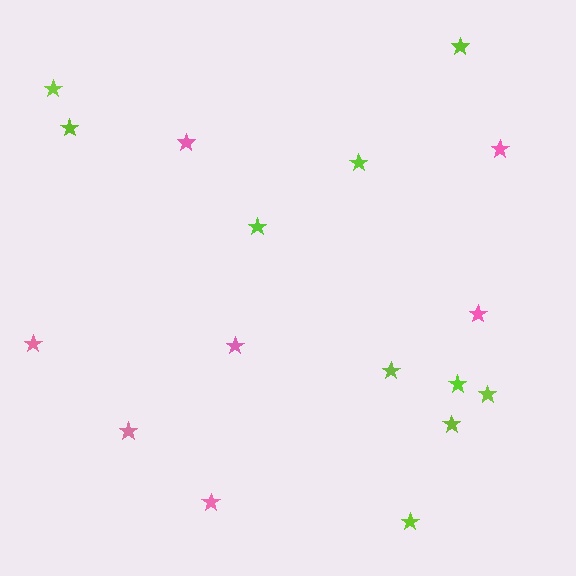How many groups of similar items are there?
There are 2 groups: one group of pink stars (7) and one group of lime stars (10).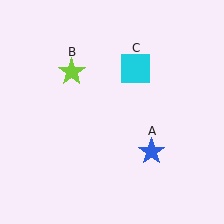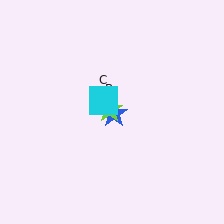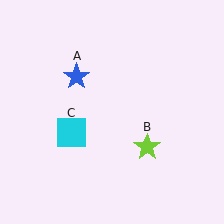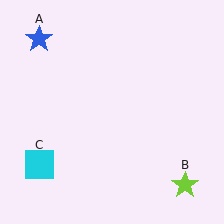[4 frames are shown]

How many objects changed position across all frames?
3 objects changed position: blue star (object A), lime star (object B), cyan square (object C).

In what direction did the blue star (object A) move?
The blue star (object A) moved up and to the left.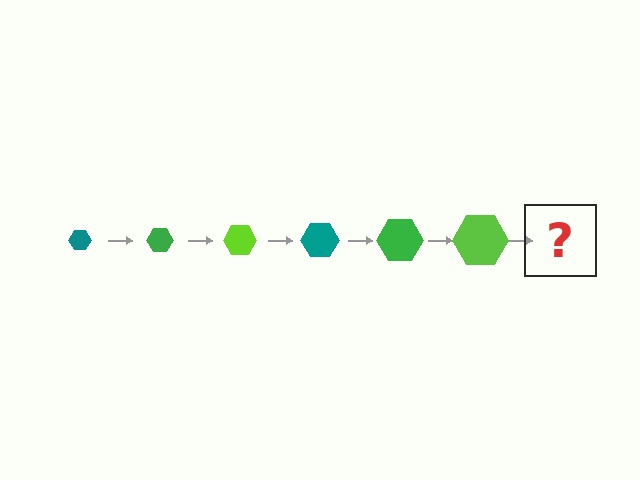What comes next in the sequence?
The next element should be a teal hexagon, larger than the previous one.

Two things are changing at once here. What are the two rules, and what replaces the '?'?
The two rules are that the hexagon grows larger each step and the color cycles through teal, green, and lime. The '?' should be a teal hexagon, larger than the previous one.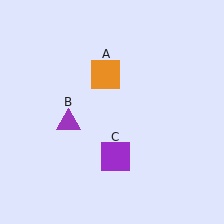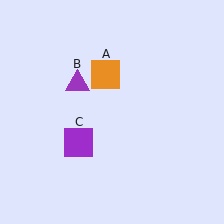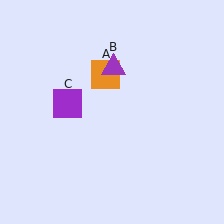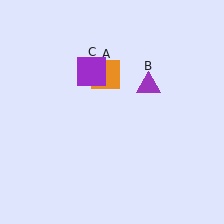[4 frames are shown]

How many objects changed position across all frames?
2 objects changed position: purple triangle (object B), purple square (object C).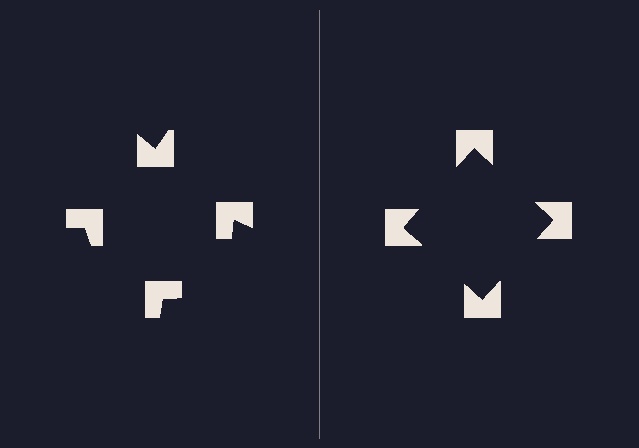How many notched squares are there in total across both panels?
8 — 4 on each side.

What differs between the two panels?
The notched squares are positioned identically on both sides; only the wedge orientations differ. On the right they align to a square; on the left they are misaligned.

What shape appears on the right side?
An illusory square.